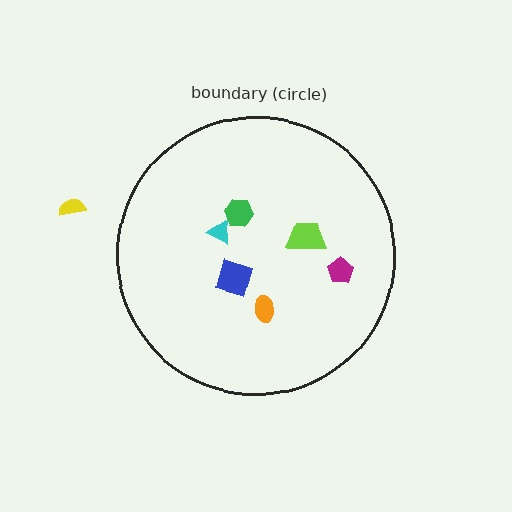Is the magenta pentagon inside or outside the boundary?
Inside.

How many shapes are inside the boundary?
6 inside, 1 outside.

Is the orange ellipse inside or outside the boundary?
Inside.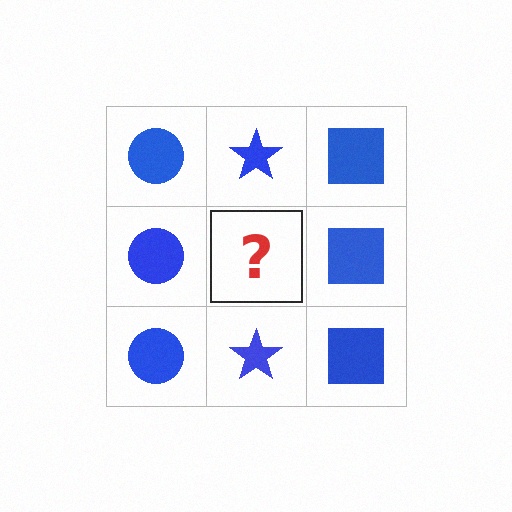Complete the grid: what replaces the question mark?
The question mark should be replaced with a blue star.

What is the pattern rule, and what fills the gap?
The rule is that each column has a consistent shape. The gap should be filled with a blue star.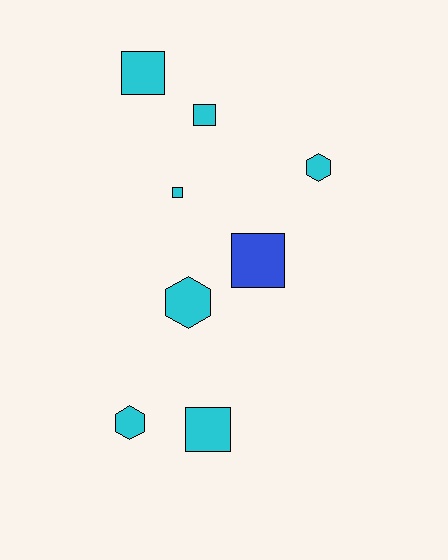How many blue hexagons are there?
There are no blue hexagons.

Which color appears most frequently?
Cyan, with 7 objects.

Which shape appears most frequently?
Square, with 5 objects.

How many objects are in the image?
There are 8 objects.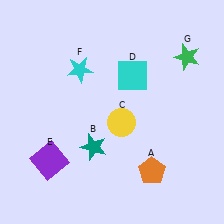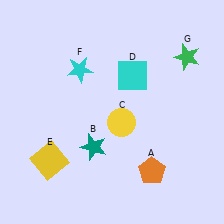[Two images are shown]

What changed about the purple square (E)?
In Image 1, E is purple. In Image 2, it changed to yellow.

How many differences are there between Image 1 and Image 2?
There is 1 difference between the two images.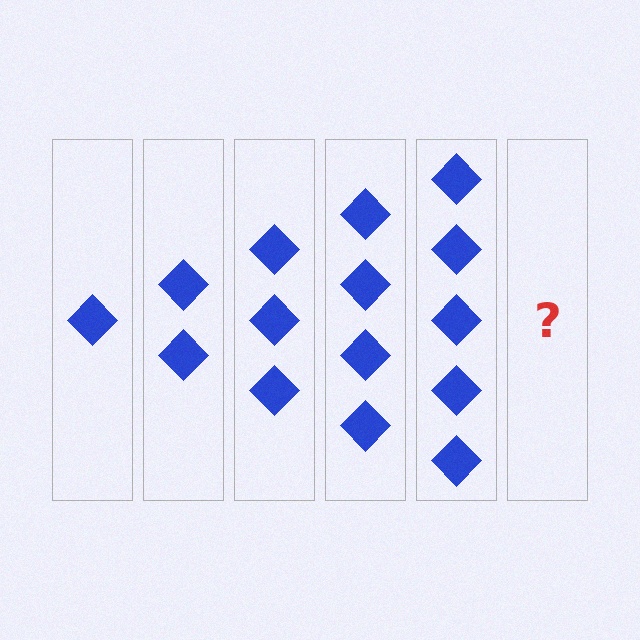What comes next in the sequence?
The next element should be 6 diamonds.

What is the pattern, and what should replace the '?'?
The pattern is that each step adds one more diamond. The '?' should be 6 diamonds.